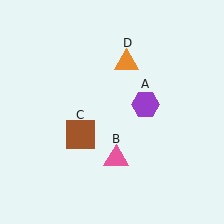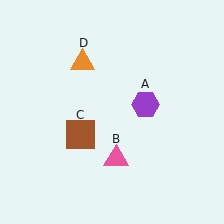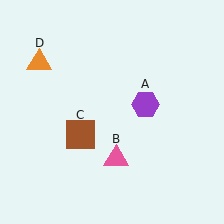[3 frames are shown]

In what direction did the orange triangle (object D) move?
The orange triangle (object D) moved left.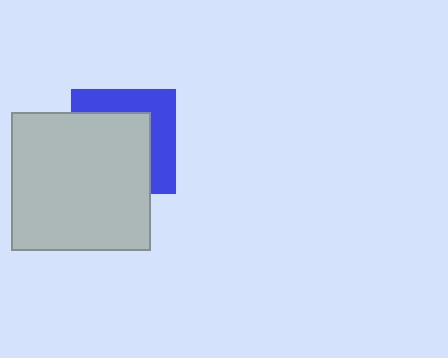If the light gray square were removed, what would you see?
You would see the complete blue square.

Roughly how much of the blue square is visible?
A small part of it is visible (roughly 39%).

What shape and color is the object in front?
The object in front is a light gray square.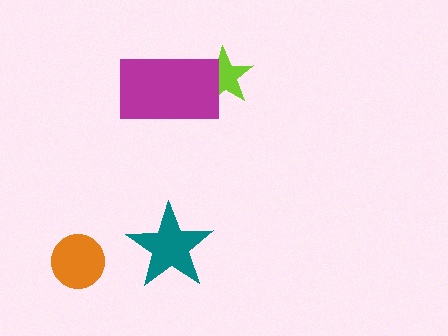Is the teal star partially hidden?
No, no other shape covers it.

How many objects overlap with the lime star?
1 object overlaps with the lime star.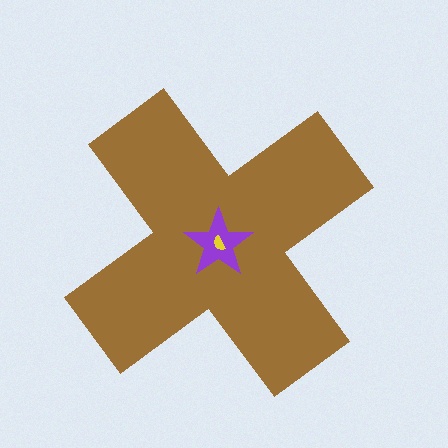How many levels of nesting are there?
3.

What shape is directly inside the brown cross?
The purple star.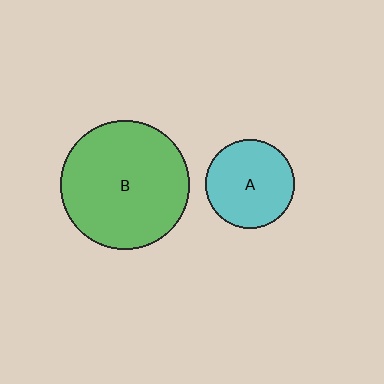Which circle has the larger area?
Circle B (green).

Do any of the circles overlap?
No, none of the circles overlap.